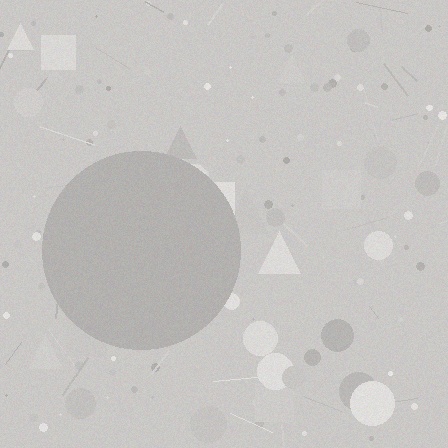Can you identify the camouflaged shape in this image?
The camouflaged shape is a circle.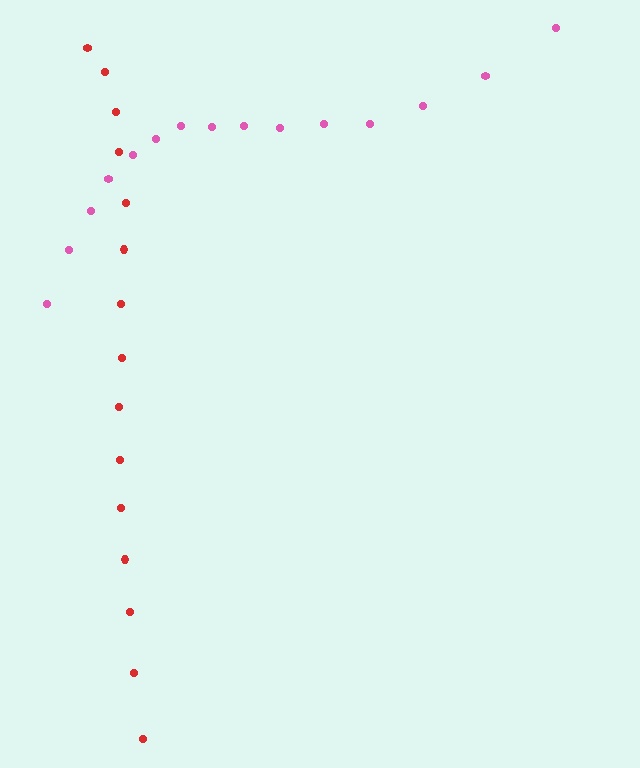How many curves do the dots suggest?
There are 2 distinct paths.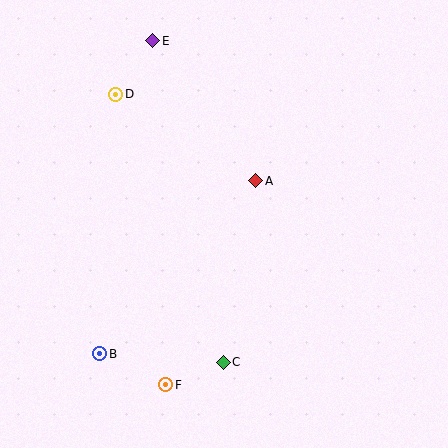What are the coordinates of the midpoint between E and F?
The midpoint between E and F is at (159, 213).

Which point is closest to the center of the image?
Point A at (256, 181) is closest to the center.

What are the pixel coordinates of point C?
Point C is at (223, 362).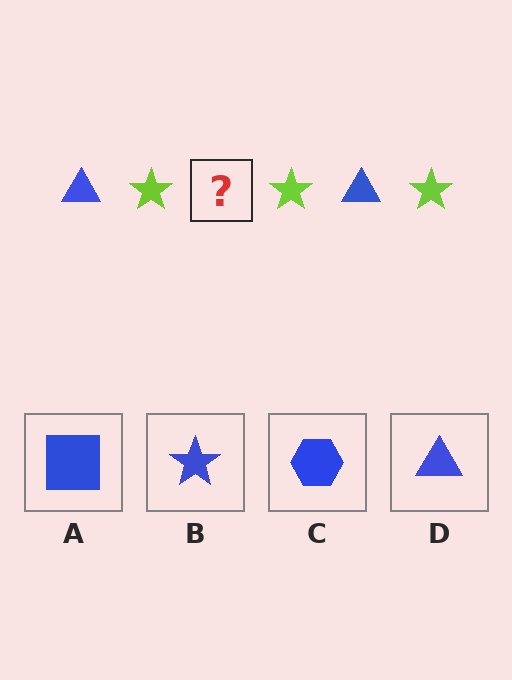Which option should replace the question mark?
Option D.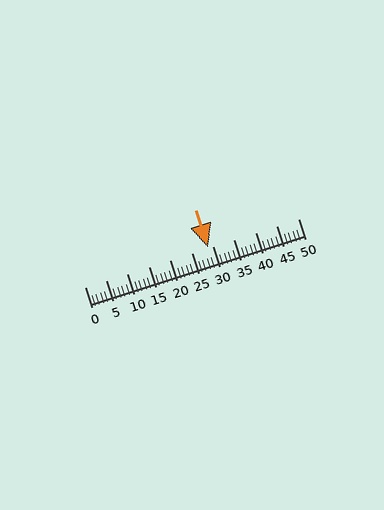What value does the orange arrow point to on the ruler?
The orange arrow points to approximately 29.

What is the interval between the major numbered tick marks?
The major tick marks are spaced 5 units apart.